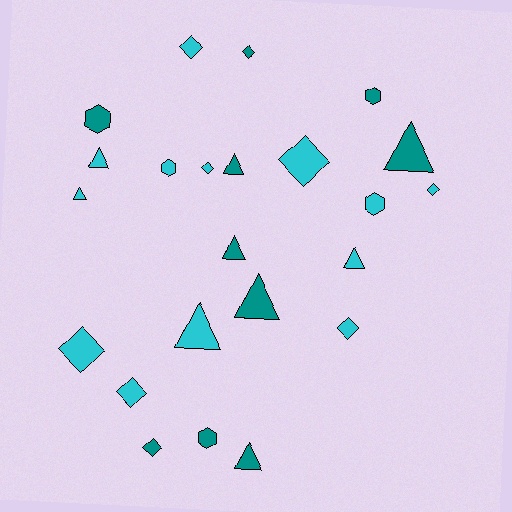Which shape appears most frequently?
Triangle, with 9 objects.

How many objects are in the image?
There are 23 objects.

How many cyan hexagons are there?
There are 2 cyan hexagons.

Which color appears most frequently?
Cyan, with 13 objects.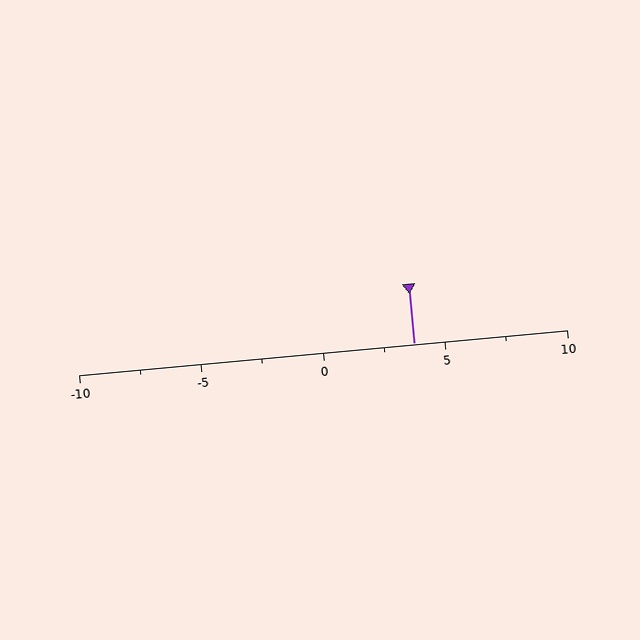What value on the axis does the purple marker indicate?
The marker indicates approximately 3.8.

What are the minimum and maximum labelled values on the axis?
The axis runs from -10 to 10.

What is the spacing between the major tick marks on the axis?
The major ticks are spaced 5 apart.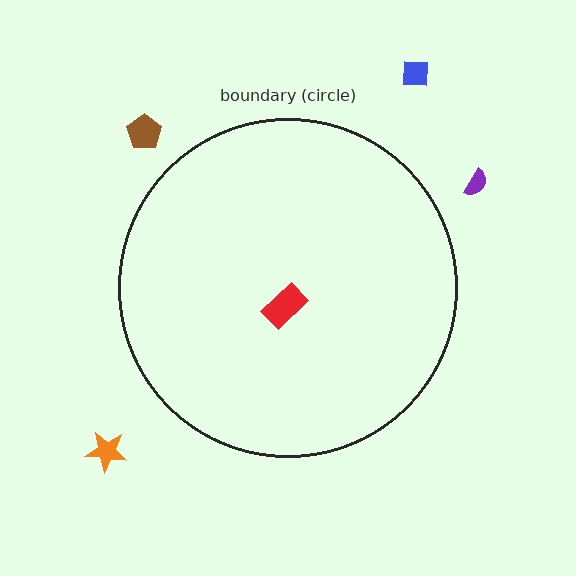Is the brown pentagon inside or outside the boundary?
Outside.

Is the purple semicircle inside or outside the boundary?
Outside.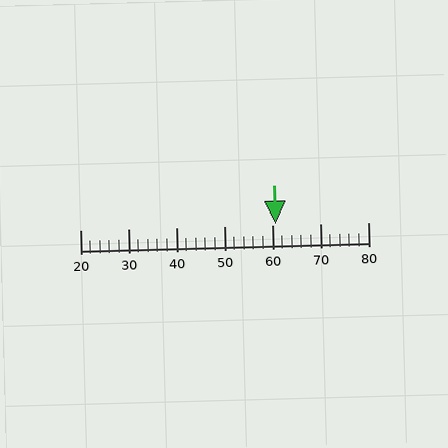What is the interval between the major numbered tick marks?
The major tick marks are spaced 10 units apart.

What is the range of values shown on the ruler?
The ruler shows values from 20 to 80.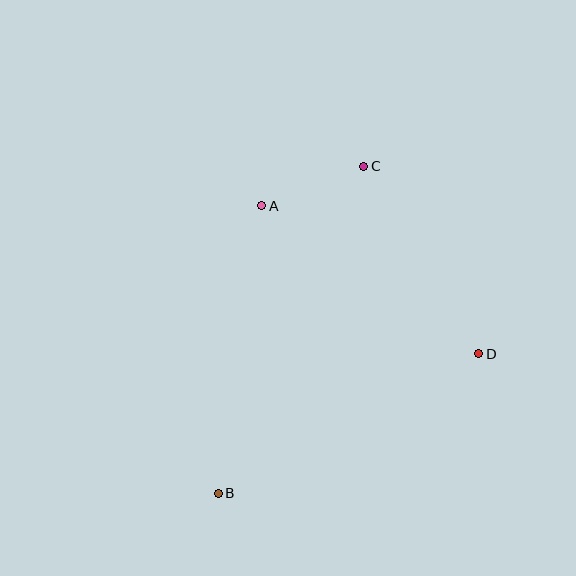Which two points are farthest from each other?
Points B and C are farthest from each other.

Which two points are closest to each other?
Points A and C are closest to each other.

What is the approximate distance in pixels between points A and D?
The distance between A and D is approximately 263 pixels.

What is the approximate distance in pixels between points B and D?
The distance between B and D is approximately 296 pixels.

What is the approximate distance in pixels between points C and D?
The distance between C and D is approximately 220 pixels.